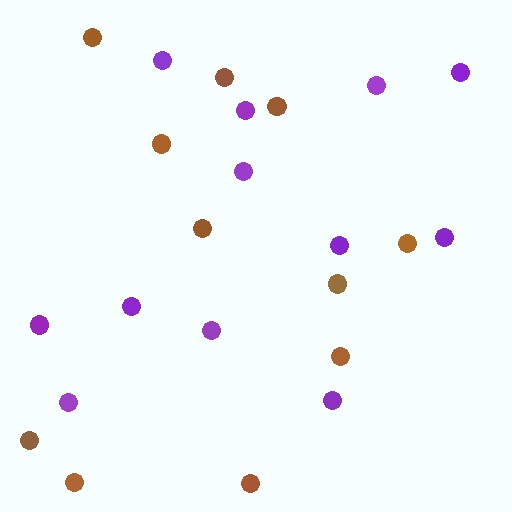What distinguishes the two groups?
There are 2 groups: one group of purple circles (12) and one group of brown circles (11).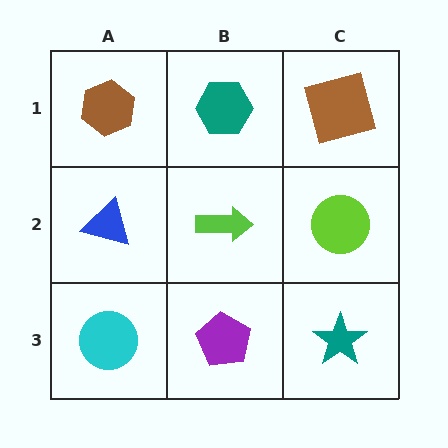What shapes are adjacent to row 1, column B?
A lime arrow (row 2, column B), a brown hexagon (row 1, column A), a brown square (row 1, column C).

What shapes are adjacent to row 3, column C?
A lime circle (row 2, column C), a purple pentagon (row 3, column B).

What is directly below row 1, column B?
A lime arrow.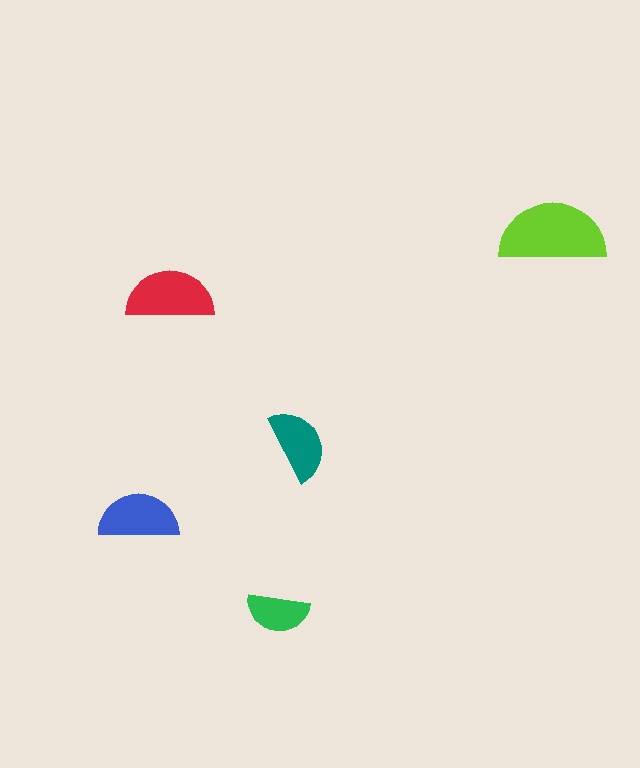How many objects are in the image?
There are 5 objects in the image.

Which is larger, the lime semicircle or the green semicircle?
The lime one.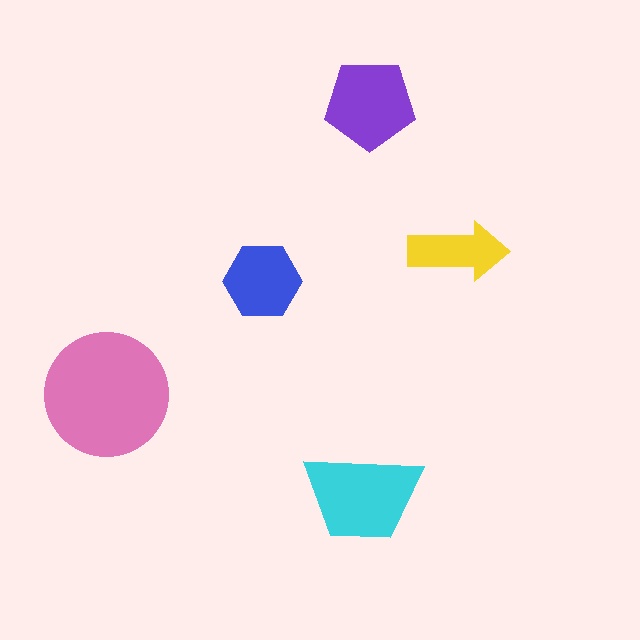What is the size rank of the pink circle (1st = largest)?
1st.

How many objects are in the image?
There are 5 objects in the image.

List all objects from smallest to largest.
The yellow arrow, the blue hexagon, the purple pentagon, the cyan trapezoid, the pink circle.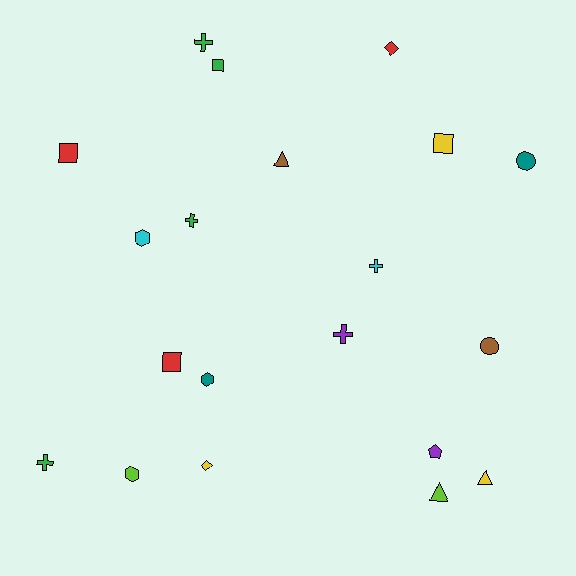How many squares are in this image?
There are 4 squares.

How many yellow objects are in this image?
There are 3 yellow objects.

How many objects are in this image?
There are 20 objects.